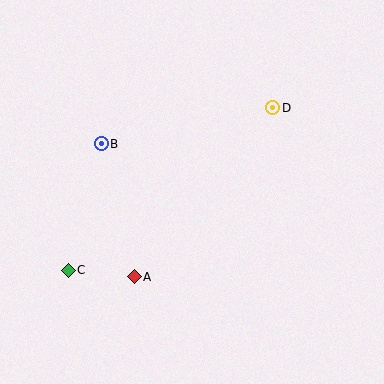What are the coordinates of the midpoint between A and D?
The midpoint between A and D is at (203, 192).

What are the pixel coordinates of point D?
Point D is at (273, 108).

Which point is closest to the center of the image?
Point A at (134, 277) is closest to the center.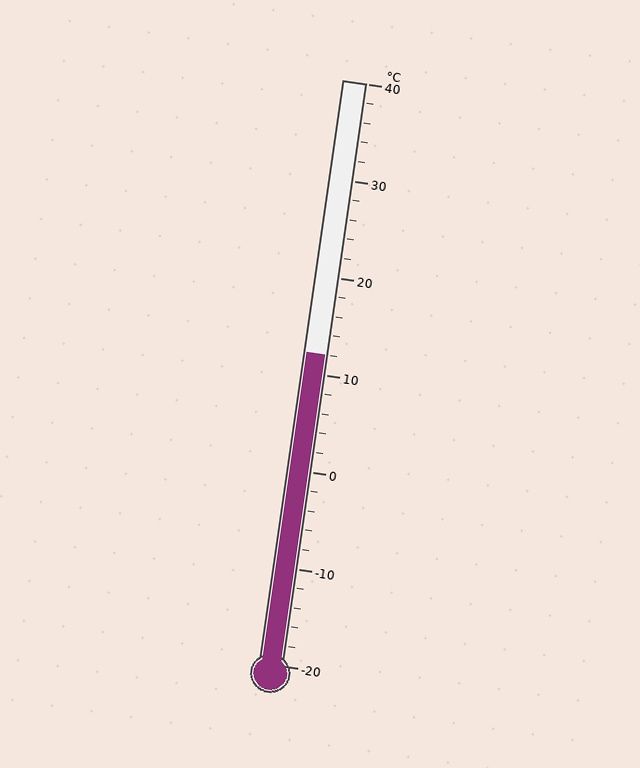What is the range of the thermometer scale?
The thermometer scale ranges from -20°C to 40°C.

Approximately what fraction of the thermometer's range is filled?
The thermometer is filled to approximately 55% of its range.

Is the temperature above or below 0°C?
The temperature is above 0°C.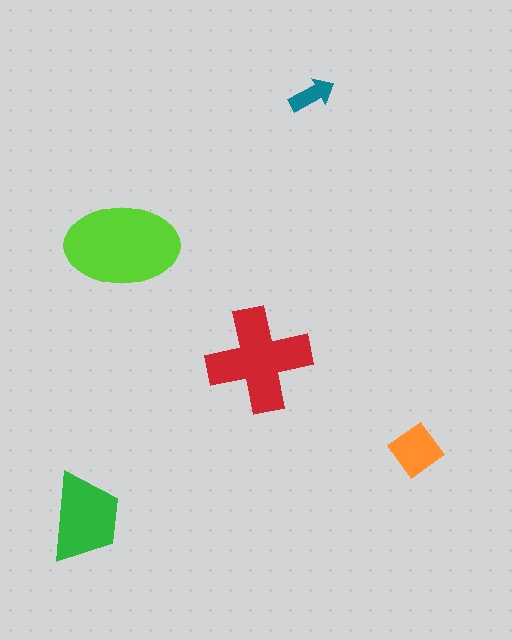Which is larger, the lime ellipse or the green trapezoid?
The lime ellipse.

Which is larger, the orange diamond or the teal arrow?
The orange diamond.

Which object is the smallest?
The teal arrow.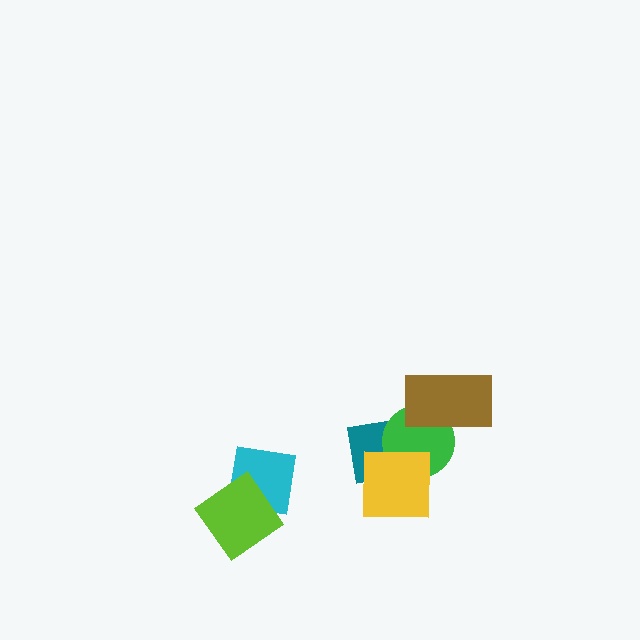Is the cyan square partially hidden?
Yes, it is partially covered by another shape.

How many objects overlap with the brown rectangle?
1 object overlaps with the brown rectangle.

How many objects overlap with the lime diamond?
1 object overlaps with the lime diamond.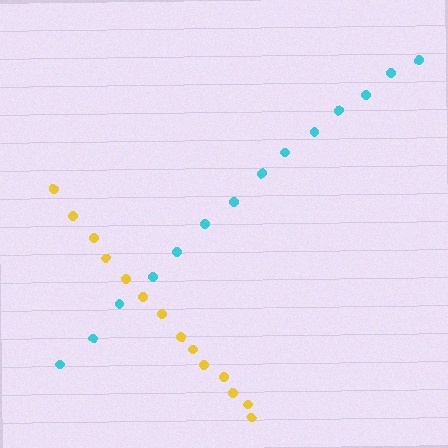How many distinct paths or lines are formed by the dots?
There are 2 distinct paths.